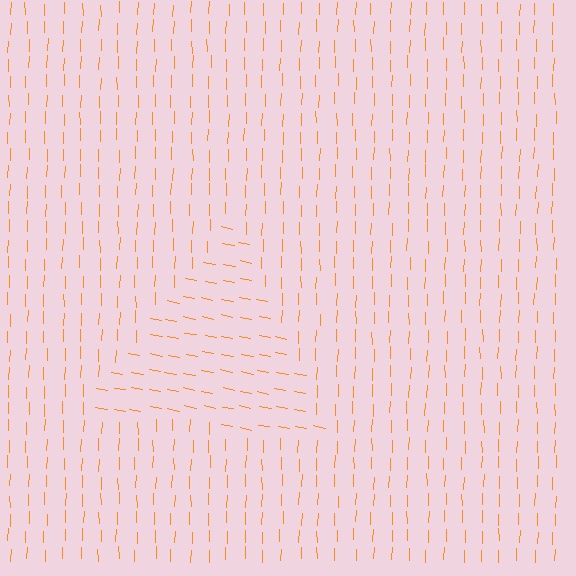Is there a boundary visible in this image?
Yes, there is a texture boundary formed by a change in line orientation.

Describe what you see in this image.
The image is filled with small orange line segments. A triangle region in the image has lines oriented differently from the surrounding lines, creating a visible texture boundary.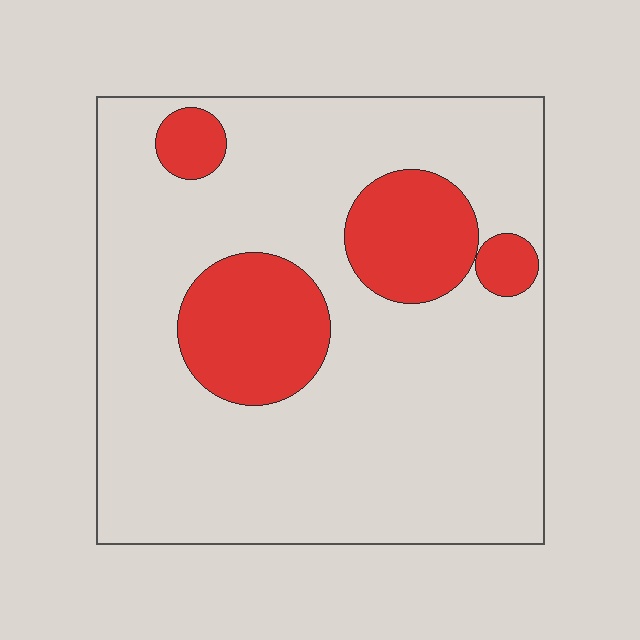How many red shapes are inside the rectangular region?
4.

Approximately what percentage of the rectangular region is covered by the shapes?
Approximately 20%.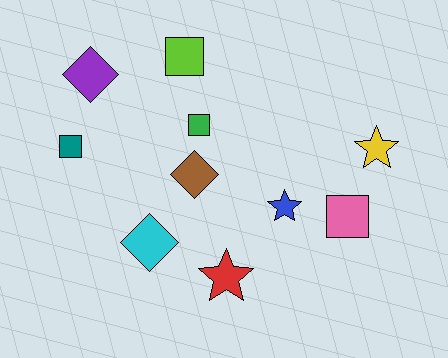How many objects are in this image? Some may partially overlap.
There are 10 objects.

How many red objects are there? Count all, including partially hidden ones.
There is 1 red object.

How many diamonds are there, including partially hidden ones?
There are 3 diamonds.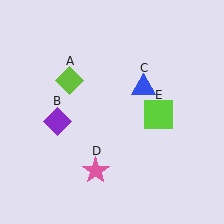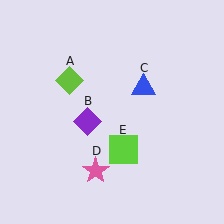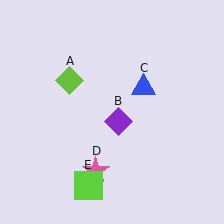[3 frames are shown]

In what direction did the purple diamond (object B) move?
The purple diamond (object B) moved right.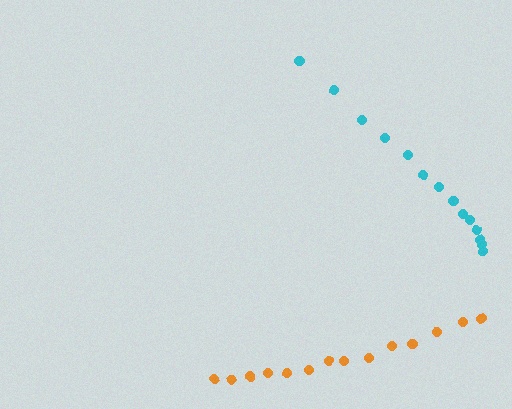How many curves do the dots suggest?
There are 2 distinct paths.